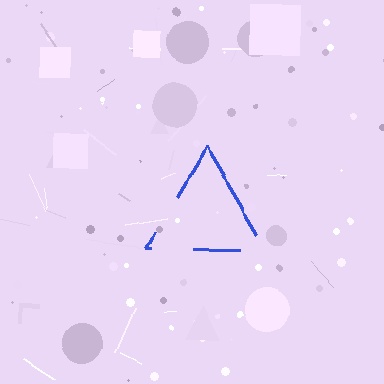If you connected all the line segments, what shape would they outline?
They would outline a triangle.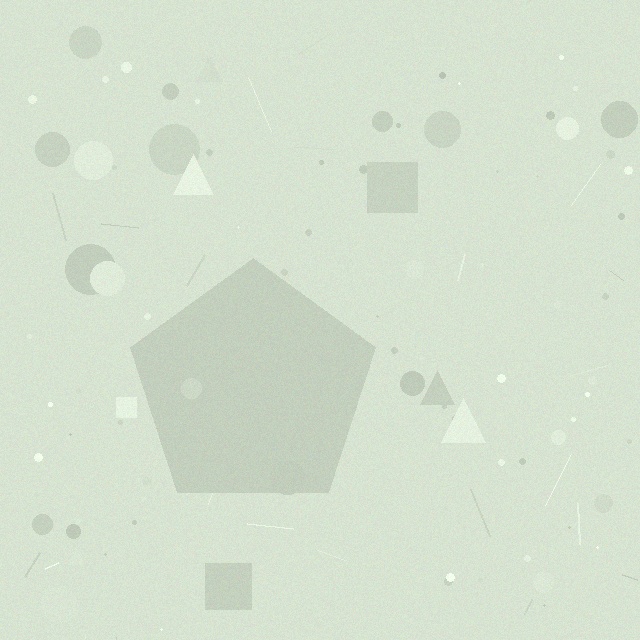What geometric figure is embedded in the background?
A pentagon is embedded in the background.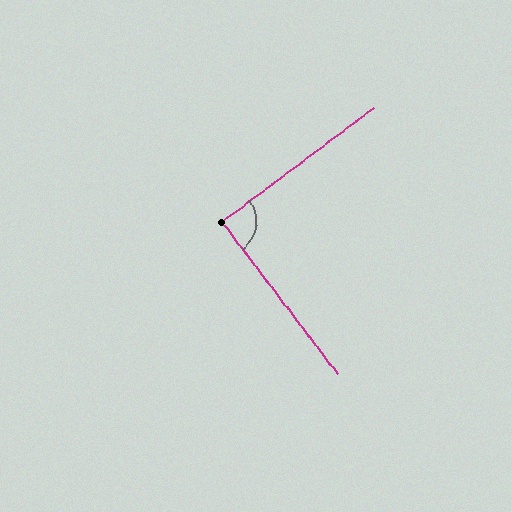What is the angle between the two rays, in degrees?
Approximately 89 degrees.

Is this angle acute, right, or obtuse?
It is approximately a right angle.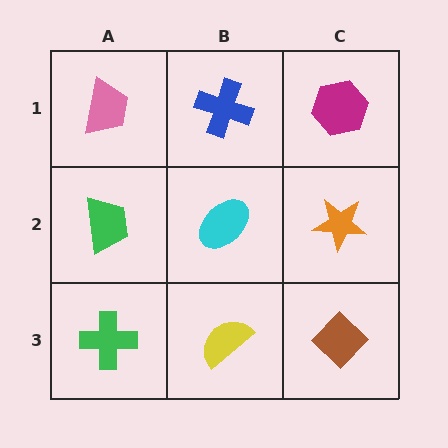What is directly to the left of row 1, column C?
A blue cross.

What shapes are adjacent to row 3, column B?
A cyan ellipse (row 2, column B), a green cross (row 3, column A), a brown diamond (row 3, column C).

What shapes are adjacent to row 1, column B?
A cyan ellipse (row 2, column B), a pink trapezoid (row 1, column A), a magenta hexagon (row 1, column C).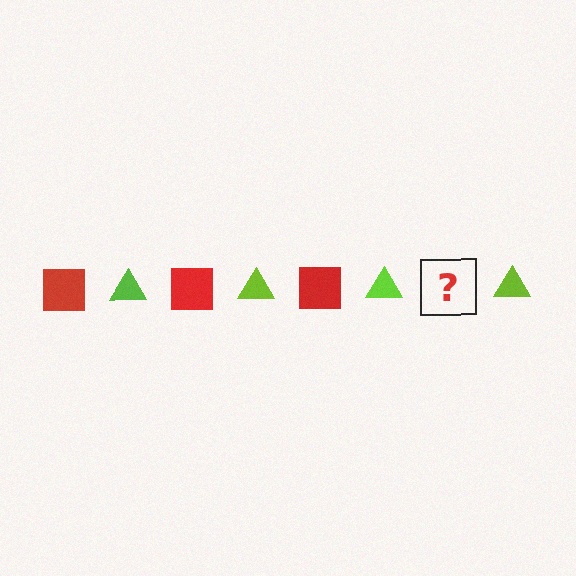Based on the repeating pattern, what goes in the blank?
The blank should be a red square.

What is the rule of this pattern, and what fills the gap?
The rule is that the pattern alternates between red square and lime triangle. The gap should be filled with a red square.